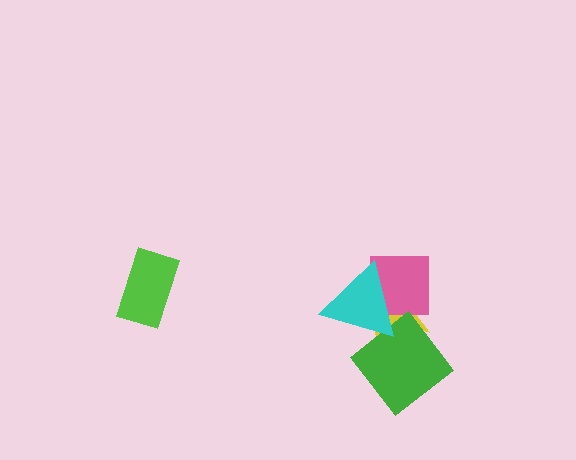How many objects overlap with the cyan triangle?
3 objects overlap with the cyan triangle.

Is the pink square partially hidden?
Yes, it is partially covered by another shape.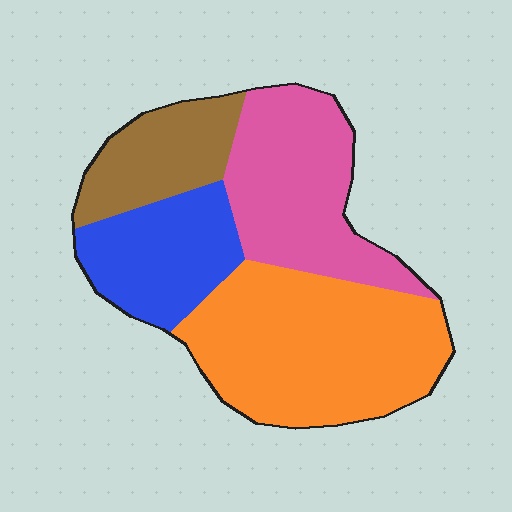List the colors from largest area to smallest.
From largest to smallest: orange, pink, blue, brown.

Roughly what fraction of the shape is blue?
Blue covers roughly 20% of the shape.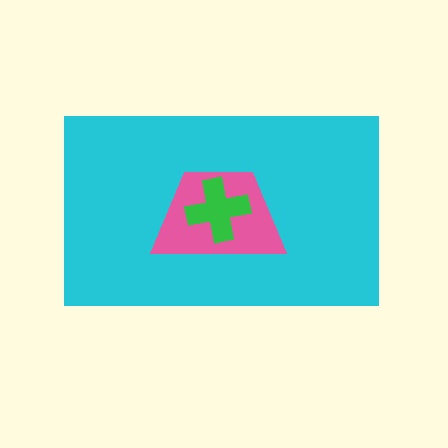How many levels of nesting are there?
3.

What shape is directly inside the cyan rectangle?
The pink trapezoid.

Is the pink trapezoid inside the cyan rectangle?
Yes.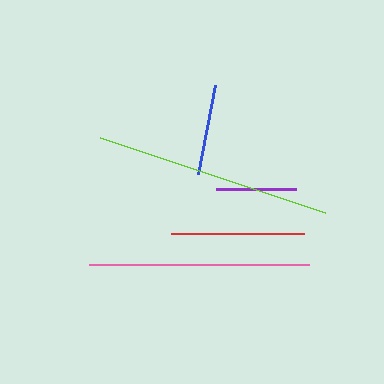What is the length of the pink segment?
The pink segment is approximately 220 pixels long.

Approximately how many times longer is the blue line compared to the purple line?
The blue line is approximately 1.1 times the length of the purple line.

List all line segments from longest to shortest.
From longest to shortest: lime, pink, red, blue, purple.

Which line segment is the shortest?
The purple line is the shortest at approximately 79 pixels.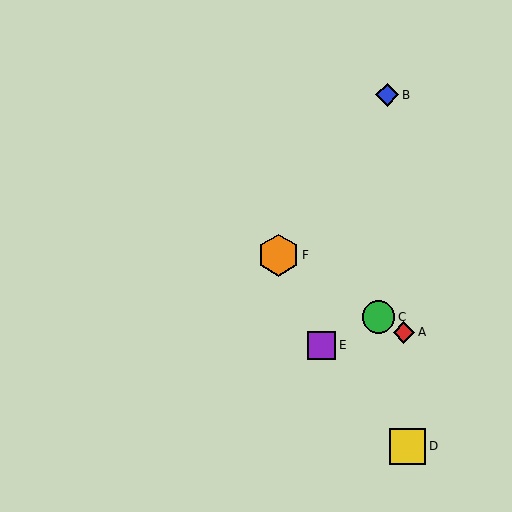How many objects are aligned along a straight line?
3 objects (A, C, F) are aligned along a straight line.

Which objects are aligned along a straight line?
Objects A, C, F are aligned along a straight line.